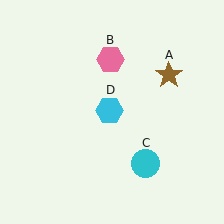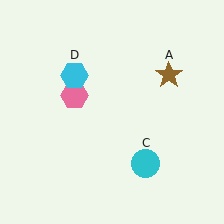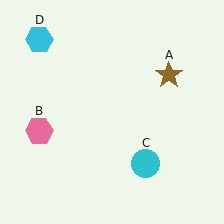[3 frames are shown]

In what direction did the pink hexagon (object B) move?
The pink hexagon (object B) moved down and to the left.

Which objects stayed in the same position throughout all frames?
Brown star (object A) and cyan circle (object C) remained stationary.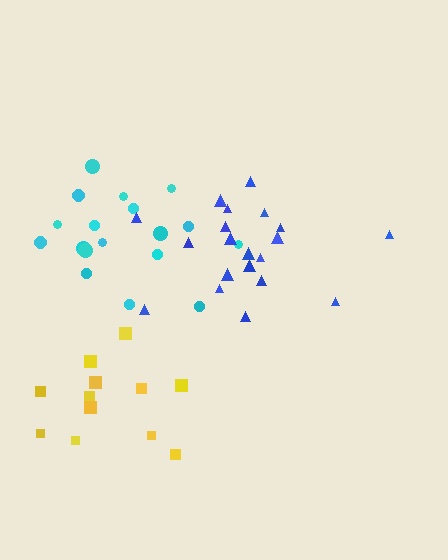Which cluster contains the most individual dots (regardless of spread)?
Blue (21).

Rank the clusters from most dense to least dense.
blue, cyan, yellow.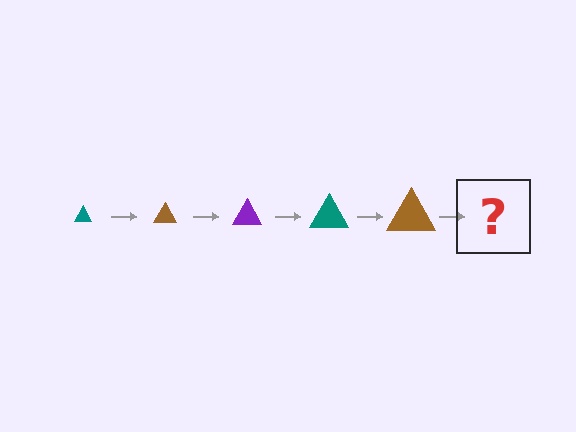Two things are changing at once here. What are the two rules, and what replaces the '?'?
The two rules are that the triangle grows larger each step and the color cycles through teal, brown, and purple. The '?' should be a purple triangle, larger than the previous one.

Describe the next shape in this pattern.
It should be a purple triangle, larger than the previous one.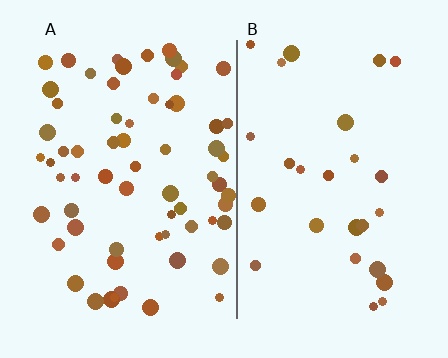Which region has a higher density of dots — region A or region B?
A (the left).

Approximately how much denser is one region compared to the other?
Approximately 2.4× — region A over region B.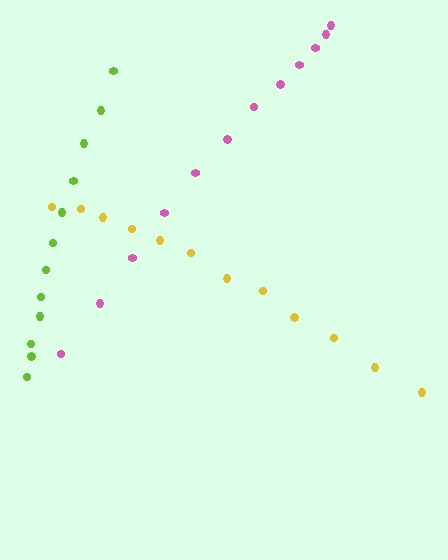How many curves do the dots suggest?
There are 3 distinct paths.